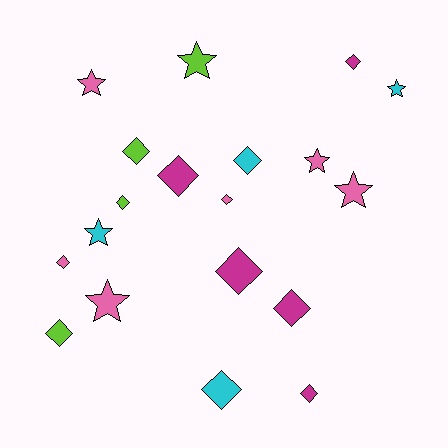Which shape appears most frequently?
Diamond, with 12 objects.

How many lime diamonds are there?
There are 3 lime diamonds.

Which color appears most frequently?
Pink, with 6 objects.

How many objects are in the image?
There are 19 objects.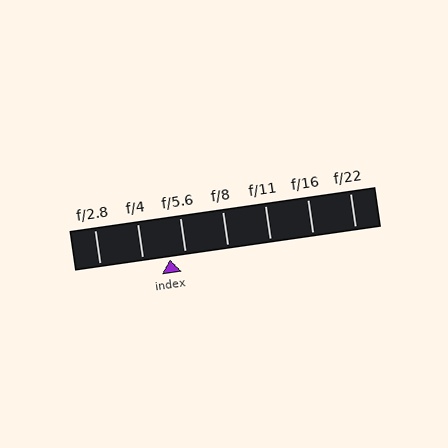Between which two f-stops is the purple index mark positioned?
The index mark is between f/4 and f/5.6.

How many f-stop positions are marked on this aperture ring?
There are 7 f-stop positions marked.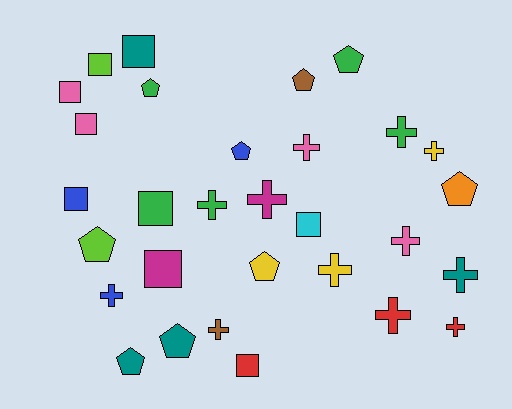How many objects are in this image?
There are 30 objects.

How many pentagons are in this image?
There are 9 pentagons.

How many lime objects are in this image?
There are 2 lime objects.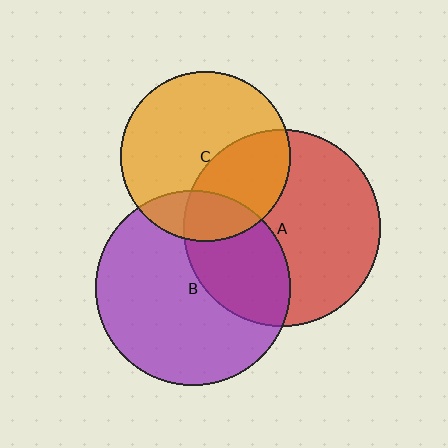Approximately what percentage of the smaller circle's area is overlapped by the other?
Approximately 20%.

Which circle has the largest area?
Circle A (red).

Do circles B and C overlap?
Yes.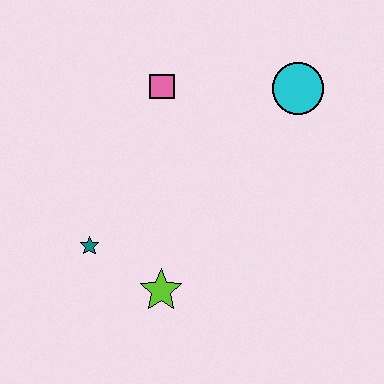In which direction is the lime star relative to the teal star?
The lime star is to the right of the teal star.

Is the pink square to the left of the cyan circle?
Yes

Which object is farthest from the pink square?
The lime star is farthest from the pink square.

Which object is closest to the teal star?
The lime star is closest to the teal star.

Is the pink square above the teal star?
Yes